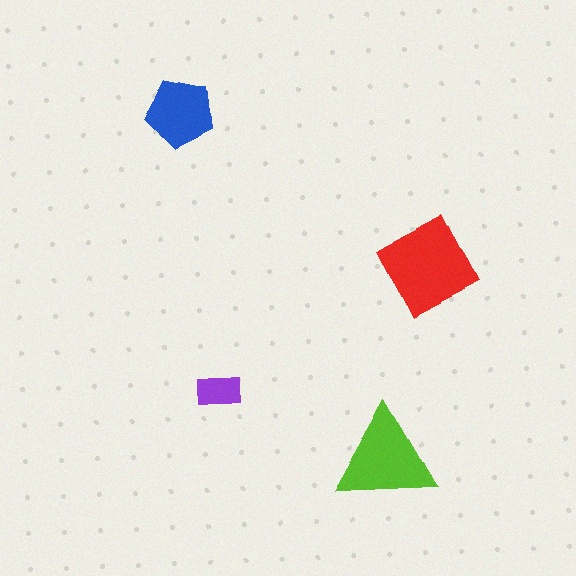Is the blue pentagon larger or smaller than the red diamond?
Smaller.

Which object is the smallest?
The purple rectangle.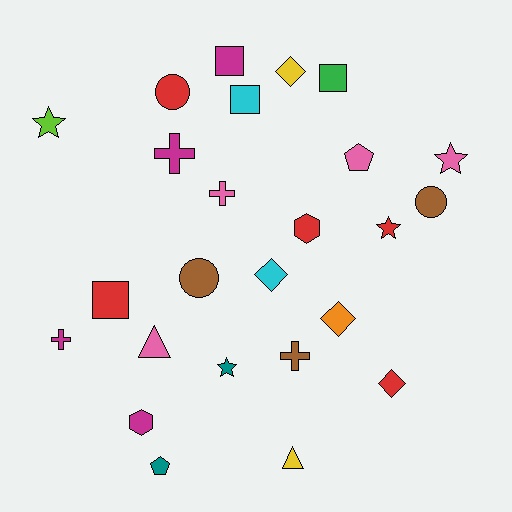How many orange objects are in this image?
There is 1 orange object.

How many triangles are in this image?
There are 2 triangles.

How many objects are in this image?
There are 25 objects.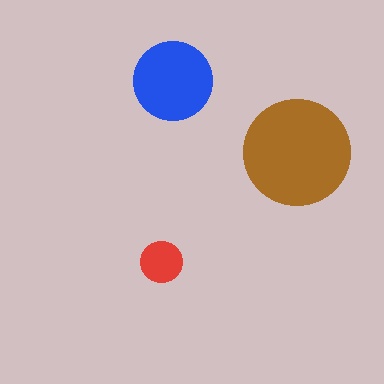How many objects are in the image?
There are 3 objects in the image.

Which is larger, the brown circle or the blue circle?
The brown one.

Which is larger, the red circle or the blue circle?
The blue one.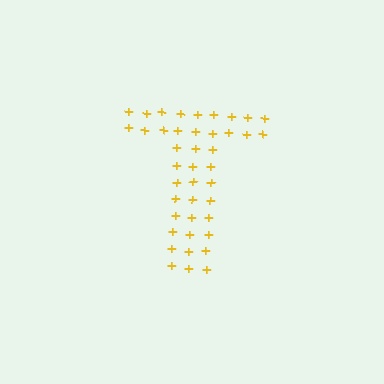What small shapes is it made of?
It is made of small plus signs.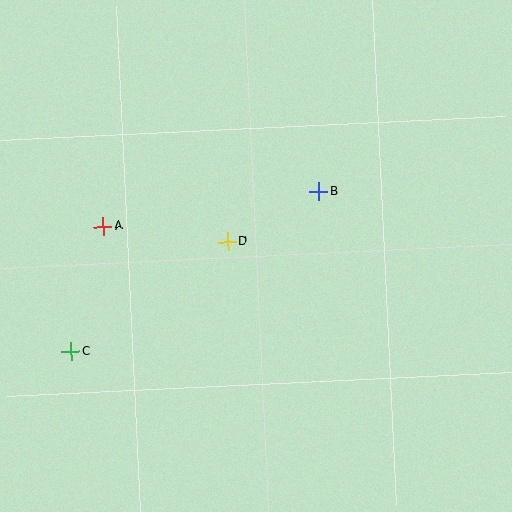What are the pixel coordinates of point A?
Point A is at (103, 226).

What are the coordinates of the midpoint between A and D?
The midpoint between A and D is at (165, 234).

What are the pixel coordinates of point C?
Point C is at (71, 352).